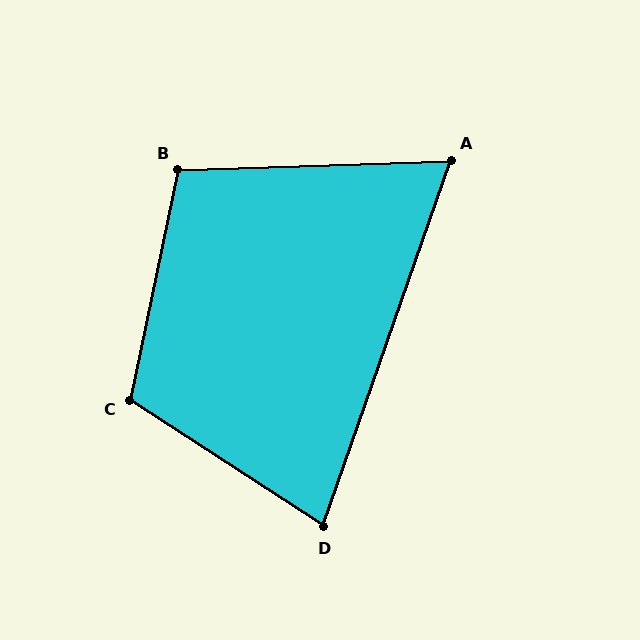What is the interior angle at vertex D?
Approximately 76 degrees (acute).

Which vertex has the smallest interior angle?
A, at approximately 69 degrees.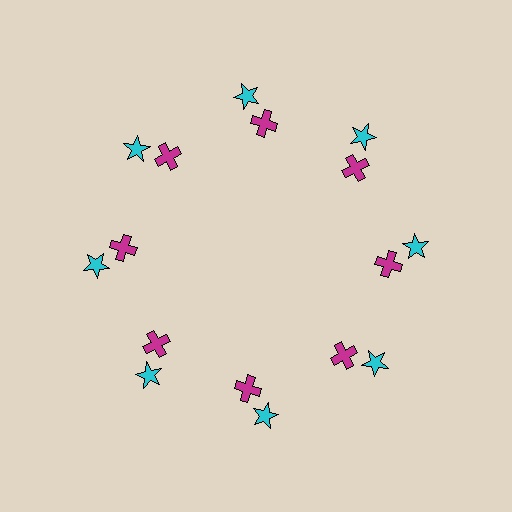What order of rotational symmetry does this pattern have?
This pattern has 8-fold rotational symmetry.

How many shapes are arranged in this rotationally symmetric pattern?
There are 16 shapes, arranged in 8 groups of 2.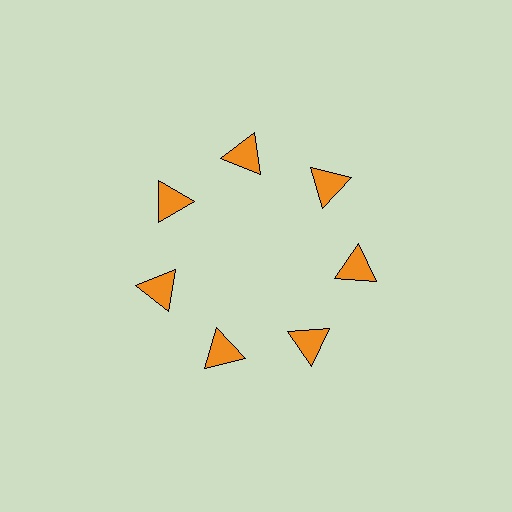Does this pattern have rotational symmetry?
Yes, this pattern has 7-fold rotational symmetry. It looks the same after rotating 51 degrees around the center.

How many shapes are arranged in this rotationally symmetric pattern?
There are 7 shapes, arranged in 7 groups of 1.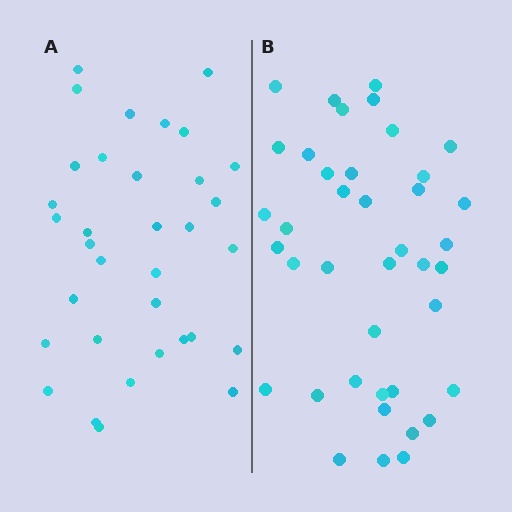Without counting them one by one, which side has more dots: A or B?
Region B (the right region) has more dots.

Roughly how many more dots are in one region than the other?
Region B has about 6 more dots than region A.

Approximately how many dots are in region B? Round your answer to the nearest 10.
About 40 dots.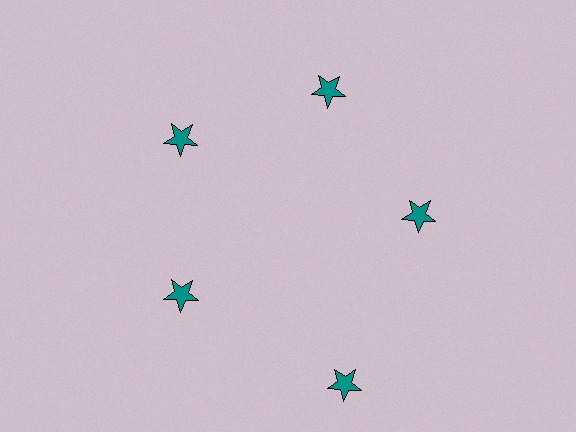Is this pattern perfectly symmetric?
No. The 5 teal stars are arranged in a ring, but one element near the 5 o'clock position is pushed outward from the center, breaking the 5-fold rotational symmetry.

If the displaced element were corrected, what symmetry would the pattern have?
It would have 5-fold rotational symmetry — the pattern would map onto itself every 72 degrees.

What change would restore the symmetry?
The symmetry would be restored by moving it inward, back onto the ring so that all 5 stars sit at equal angles and equal distance from the center.